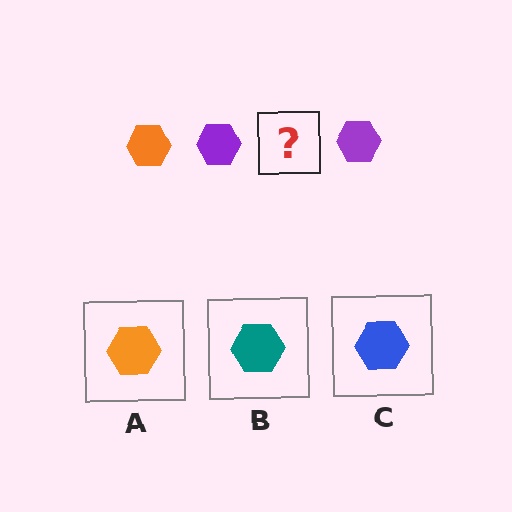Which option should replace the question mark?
Option A.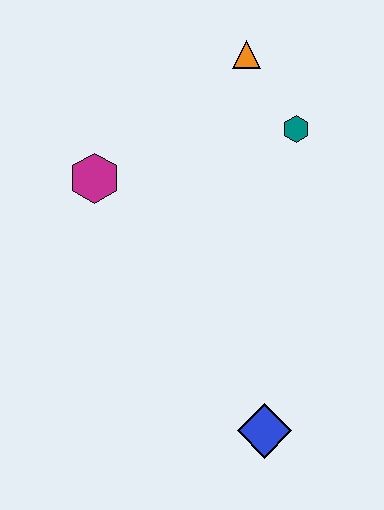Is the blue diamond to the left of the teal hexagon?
Yes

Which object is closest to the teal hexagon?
The orange triangle is closest to the teal hexagon.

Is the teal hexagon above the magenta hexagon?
Yes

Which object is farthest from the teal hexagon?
The blue diamond is farthest from the teal hexagon.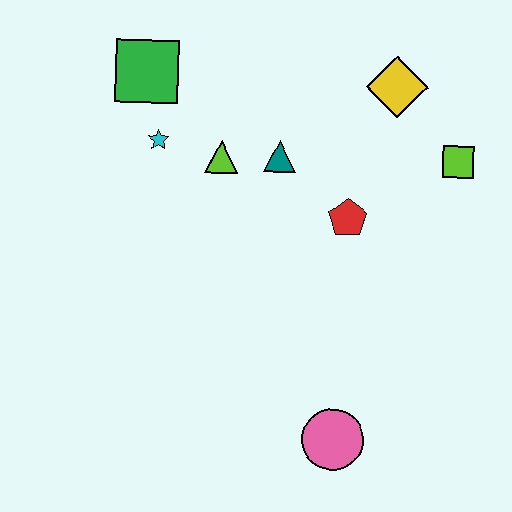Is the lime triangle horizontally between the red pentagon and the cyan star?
Yes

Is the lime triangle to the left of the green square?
No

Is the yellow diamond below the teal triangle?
No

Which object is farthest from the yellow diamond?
The pink circle is farthest from the yellow diamond.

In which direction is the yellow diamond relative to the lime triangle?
The yellow diamond is to the right of the lime triangle.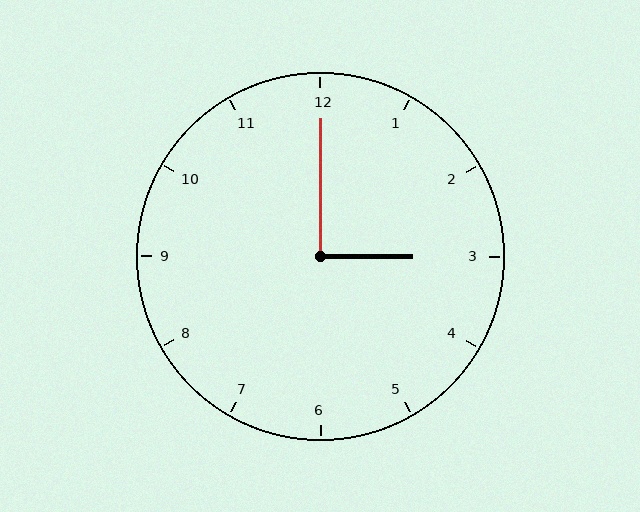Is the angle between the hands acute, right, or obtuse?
It is right.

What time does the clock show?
3:00.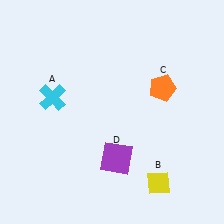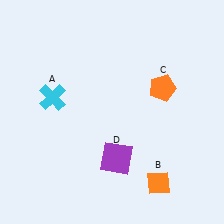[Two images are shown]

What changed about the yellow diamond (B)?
In Image 1, B is yellow. In Image 2, it changed to orange.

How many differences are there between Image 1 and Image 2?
There is 1 difference between the two images.